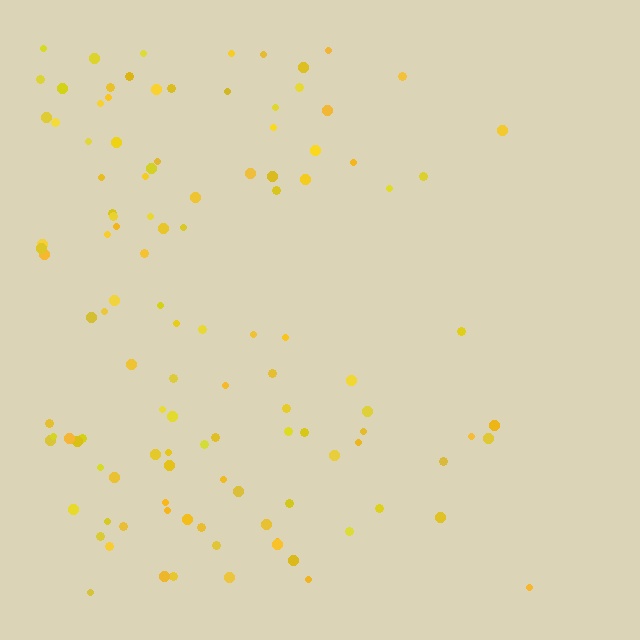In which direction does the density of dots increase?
From right to left, with the left side densest.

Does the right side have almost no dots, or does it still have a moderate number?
Still a moderate number, just noticeably fewer than the left.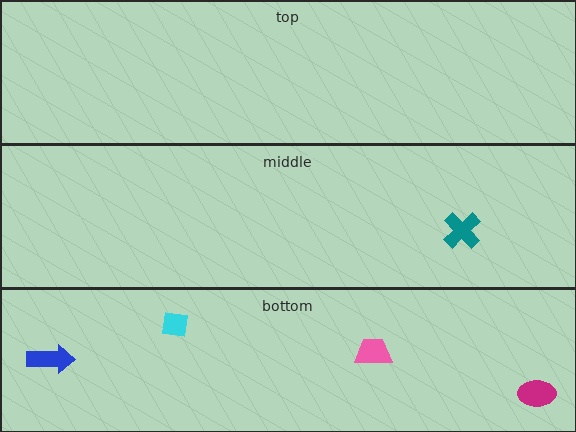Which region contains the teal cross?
The middle region.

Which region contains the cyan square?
The bottom region.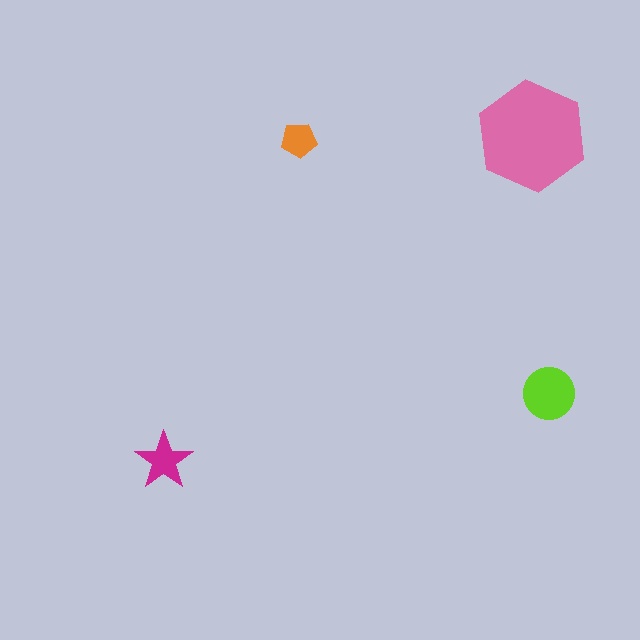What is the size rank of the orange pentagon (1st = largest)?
4th.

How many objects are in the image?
There are 4 objects in the image.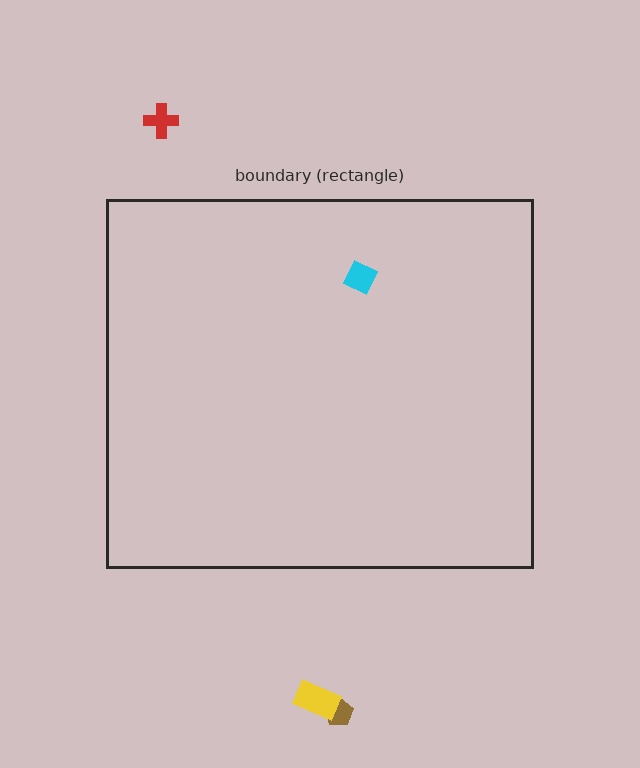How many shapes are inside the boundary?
1 inside, 3 outside.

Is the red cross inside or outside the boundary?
Outside.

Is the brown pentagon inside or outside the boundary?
Outside.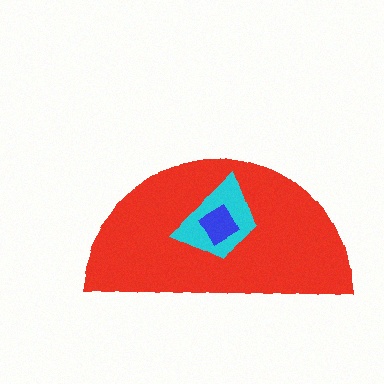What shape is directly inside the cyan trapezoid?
The blue diamond.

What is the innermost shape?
The blue diamond.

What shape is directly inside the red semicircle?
The cyan trapezoid.